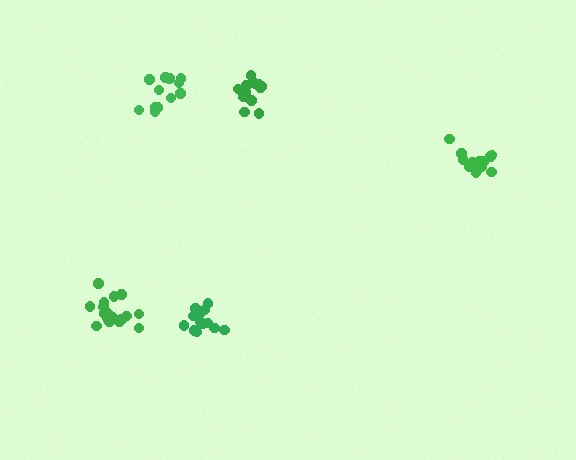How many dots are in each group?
Group 1: 18 dots, Group 2: 14 dots, Group 3: 12 dots, Group 4: 13 dots, Group 5: 14 dots (71 total).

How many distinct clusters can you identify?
There are 5 distinct clusters.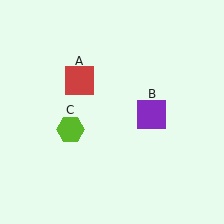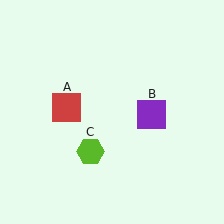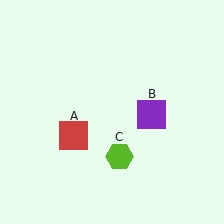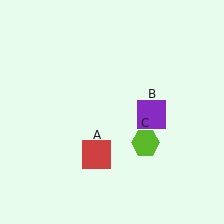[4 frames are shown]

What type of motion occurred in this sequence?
The red square (object A), lime hexagon (object C) rotated counterclockwise around the center of the scene.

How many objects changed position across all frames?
2 objects changed position: red square (object A), lime hexagon (object C).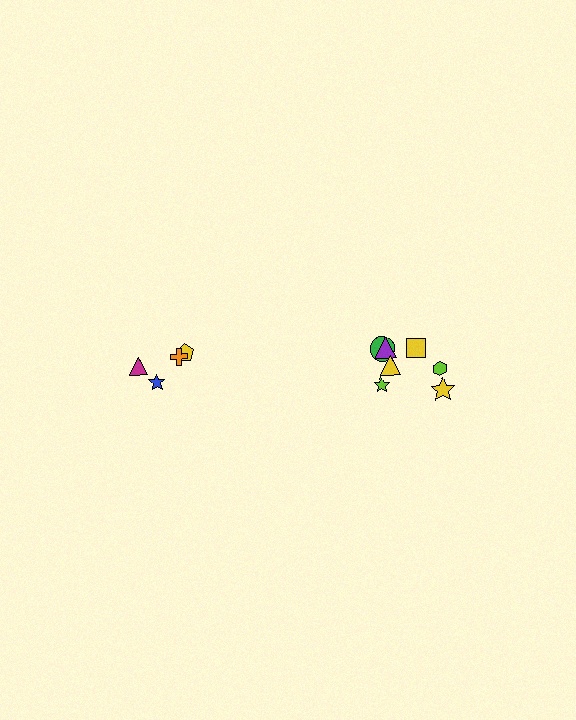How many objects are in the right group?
There are 7 objects.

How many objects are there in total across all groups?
There are 11 objects.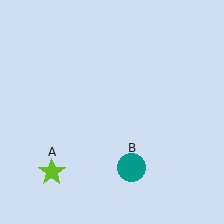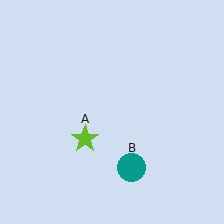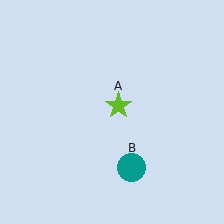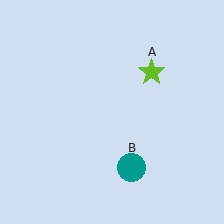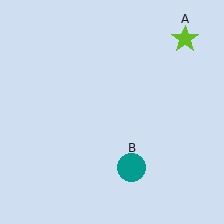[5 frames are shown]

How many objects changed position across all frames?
1 object changed position: lime star (object A).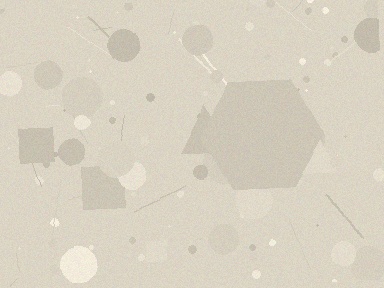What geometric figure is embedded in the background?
A hexagon is embedded in the background.